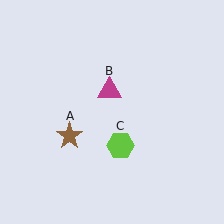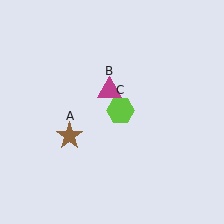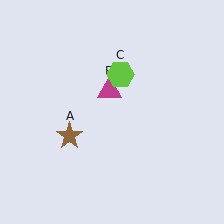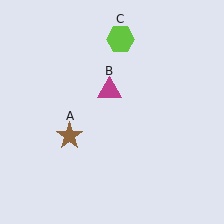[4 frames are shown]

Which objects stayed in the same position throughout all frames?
Brown star (object A) and magenta triangle (object B) remained stationary.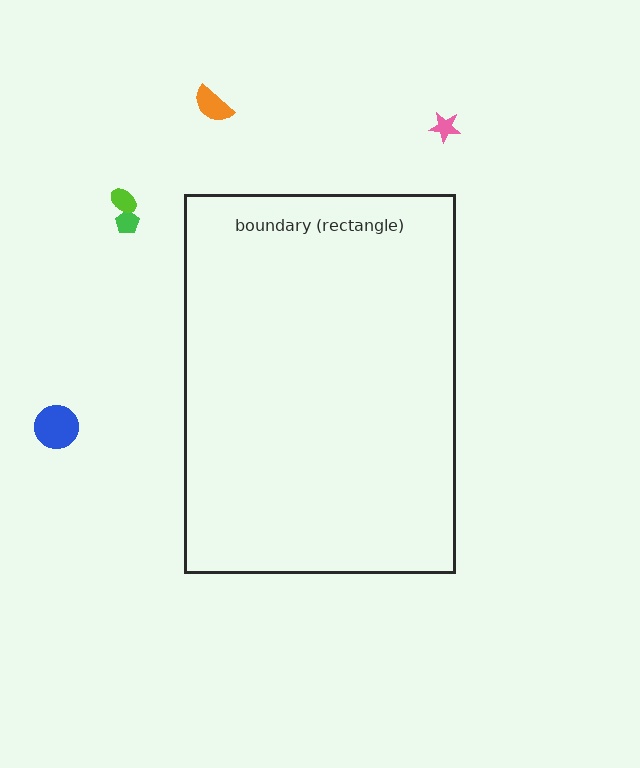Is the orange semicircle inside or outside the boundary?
Outside.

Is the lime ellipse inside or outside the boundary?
Outside.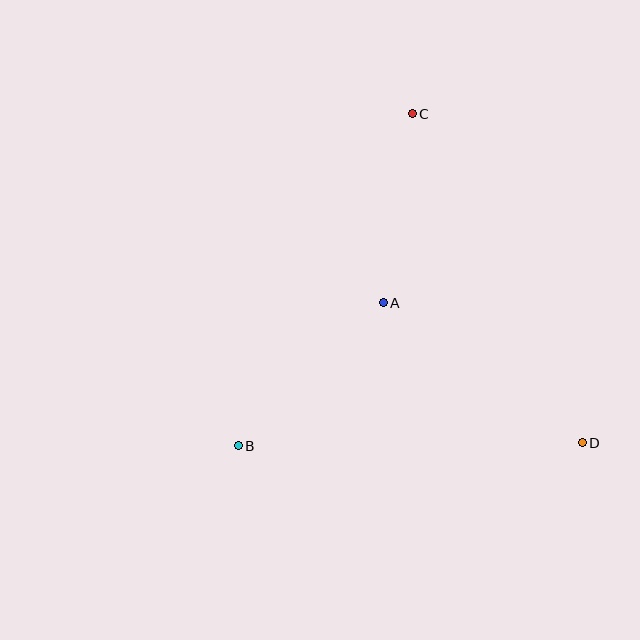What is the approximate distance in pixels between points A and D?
The distance between A and D is approximately 243 pixels.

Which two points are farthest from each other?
Points B and C are farthest from each other.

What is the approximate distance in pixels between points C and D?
The distance between C and D is approximately 370 pixels.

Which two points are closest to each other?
Points A and C are closest to each other.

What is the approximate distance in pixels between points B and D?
The distance between B and D is approximately 344 pixels.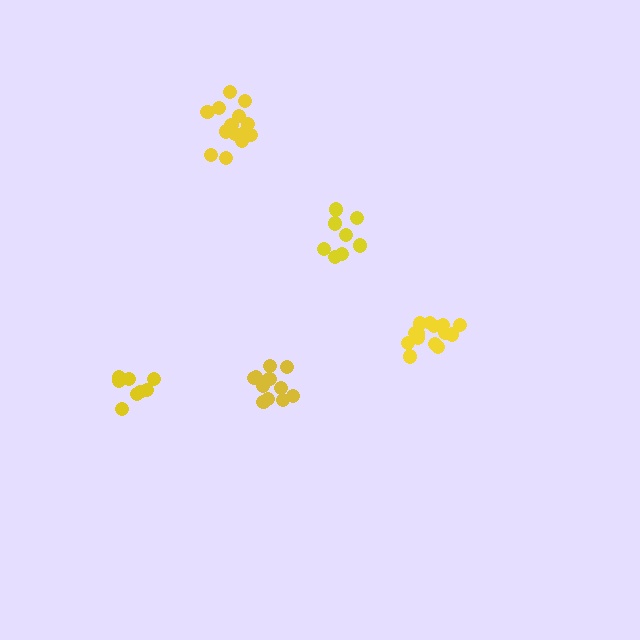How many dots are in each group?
Group 1: 11 dots, Group 2: 14 dots, Group 3: 8 dots, Group 4: 14 dots, Group 5: 8 dots (55 total).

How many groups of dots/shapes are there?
There are 5 groups.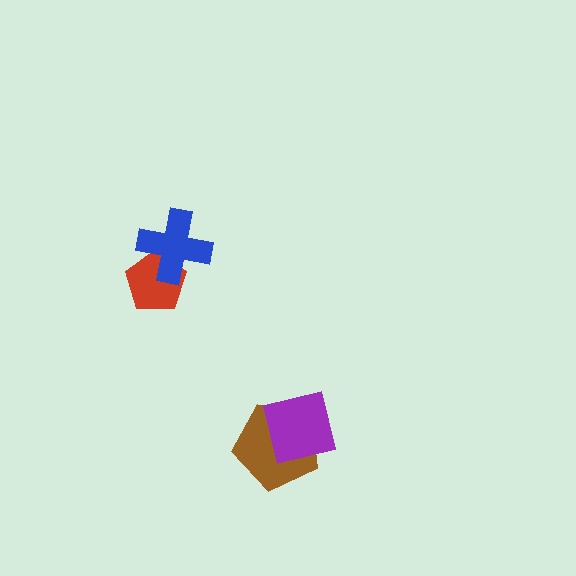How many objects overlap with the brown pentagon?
1 object overlaps with the brown pentagon.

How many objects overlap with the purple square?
1 object overlaps with the purple square.